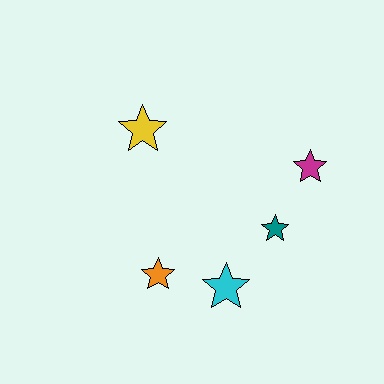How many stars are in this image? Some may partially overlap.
There are 5 stars.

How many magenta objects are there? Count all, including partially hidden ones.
There is 1 magenta object.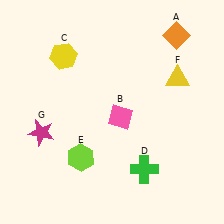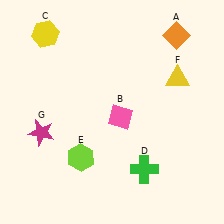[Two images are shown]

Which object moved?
The yellow hexagon (C) moved up.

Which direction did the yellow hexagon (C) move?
The yellow hexagon (C) moved up.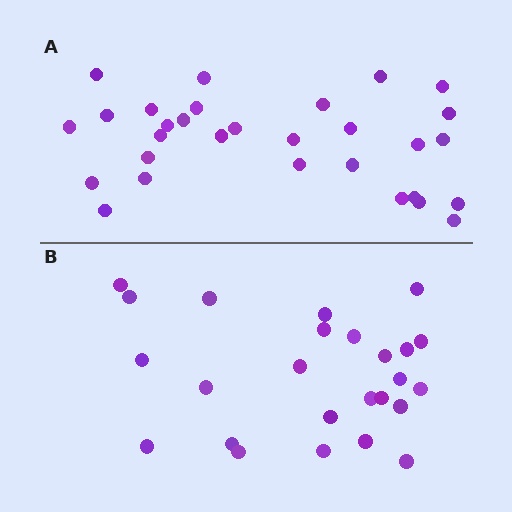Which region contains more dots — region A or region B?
Region A (the top region) has more dots.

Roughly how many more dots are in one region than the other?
Region A has about 5 more dots than region B.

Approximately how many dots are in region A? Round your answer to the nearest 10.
About 30 dots.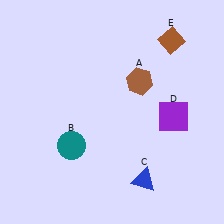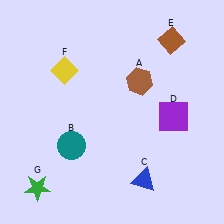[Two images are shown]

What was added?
A yellow diamond (F), a green star (G) were added in Image 2.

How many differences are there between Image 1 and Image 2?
There are 2 differences between the two images.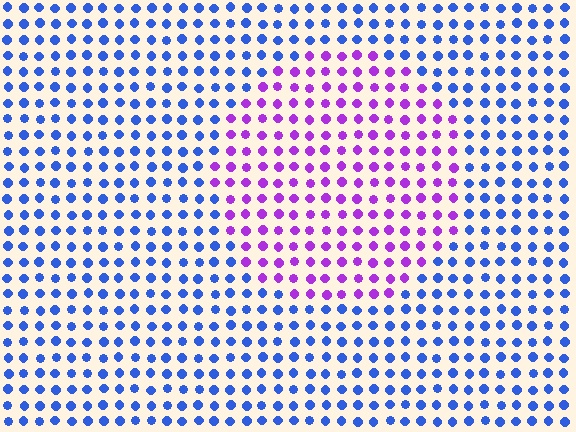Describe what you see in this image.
The image is filled with small blue elements in a uniform arrangement. A circle-shaped region is visible where the elements are tinted to a slightly different hue, forming a subtle color boundary.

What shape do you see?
I see a circle.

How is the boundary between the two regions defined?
The boundary is defined purely by a slight shift in hue (about 60 degrees). Spacing, size, and orientation are identical on both sides.